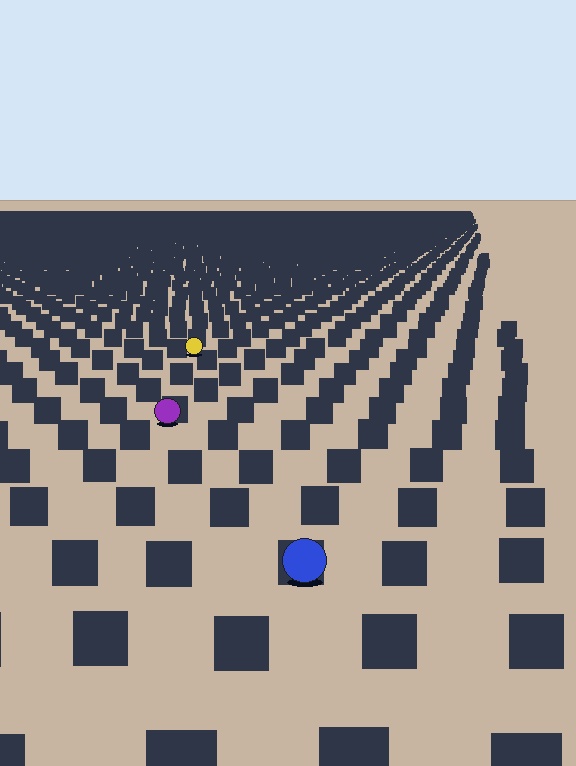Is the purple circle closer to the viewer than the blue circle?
No. The blue circle is closer — you can tell from the texture gradient: the ground texture is coarser near it.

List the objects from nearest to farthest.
From nearest to farthest: the blue circle, the purple circle, the yellow circle.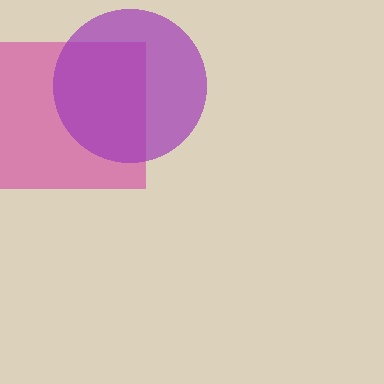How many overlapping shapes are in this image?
There are 2 overlapping shapes in the image.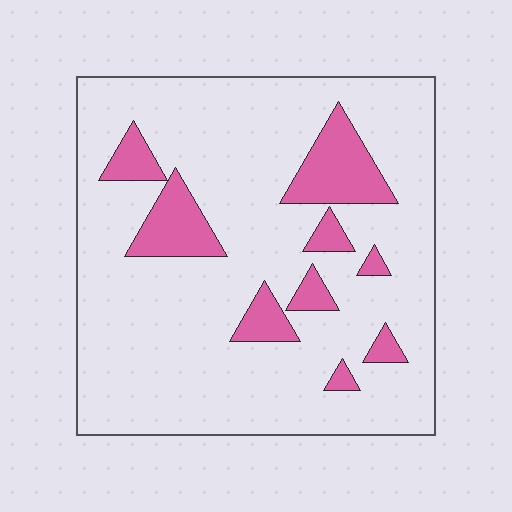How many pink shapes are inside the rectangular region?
9.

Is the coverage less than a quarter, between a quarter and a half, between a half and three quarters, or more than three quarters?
Less than a quarter.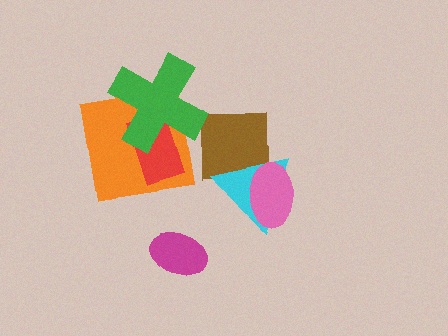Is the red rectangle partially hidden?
Yes, it is partially covered by another shape.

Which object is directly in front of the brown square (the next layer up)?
The cyan triangle is directly in front of the brown square.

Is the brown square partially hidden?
Yes, it is partially covered by another shape.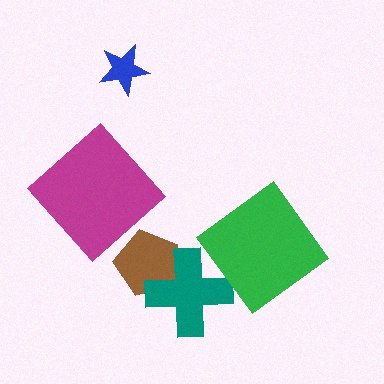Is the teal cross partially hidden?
No, no other shape covers it.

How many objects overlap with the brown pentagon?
1 object overlaps with the brown pentagon.